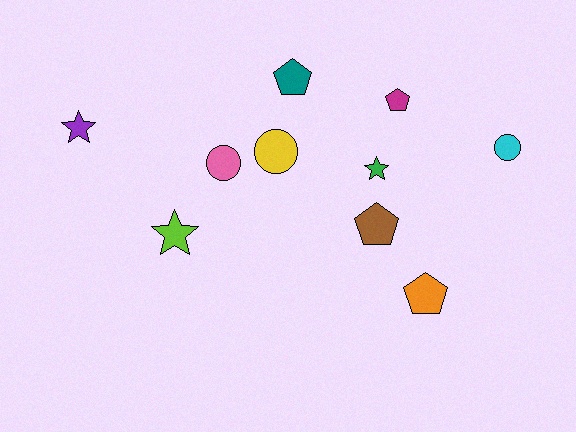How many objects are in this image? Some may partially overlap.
There are 10 objects.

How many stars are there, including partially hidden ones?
There are 3 stars.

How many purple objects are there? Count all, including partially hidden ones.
There is 1 purple object.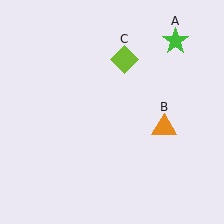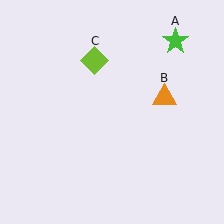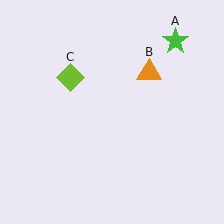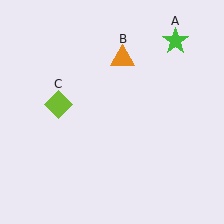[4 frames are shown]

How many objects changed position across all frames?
2 objects changed position: orange triangle (object B), lime diamond (object C).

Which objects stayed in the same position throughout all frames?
Green star (object A) remained stationary.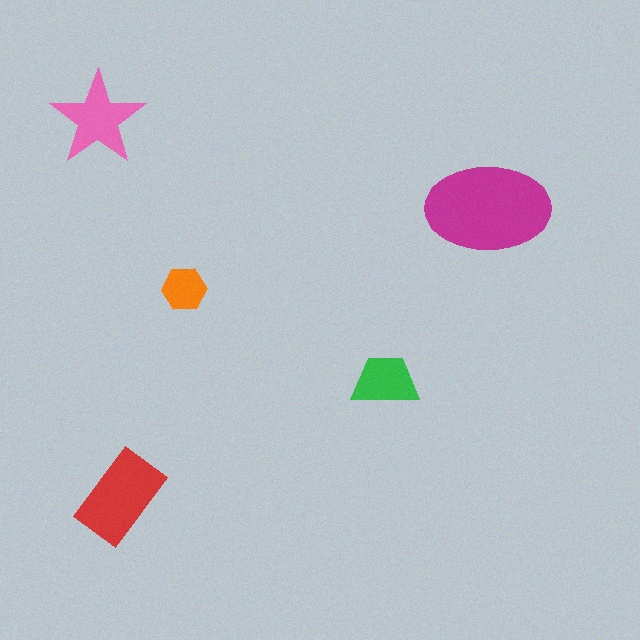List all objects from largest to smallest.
The magenta ellipse, the red rectangle, the pink star, the green trapezoid, the orange hexagon.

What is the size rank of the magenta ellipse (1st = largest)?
1st.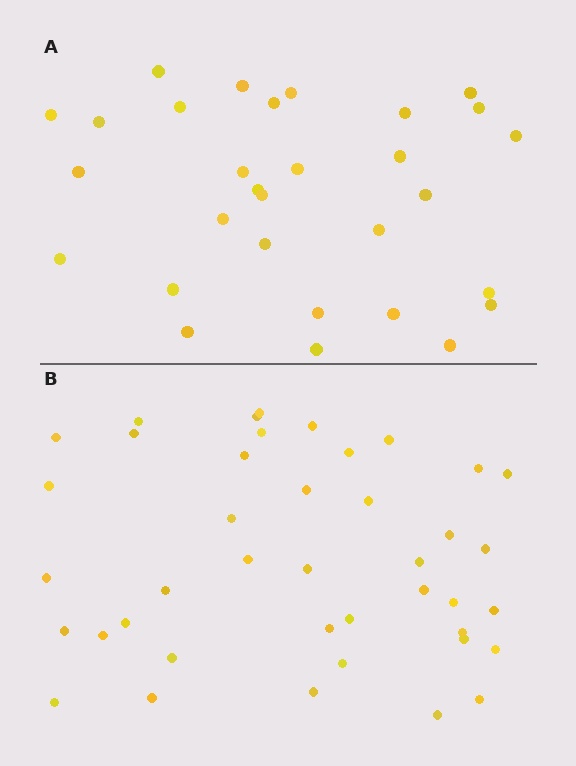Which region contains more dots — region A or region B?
Region B (the bottom region) has more dots.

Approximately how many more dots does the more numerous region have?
Region B has roughly 12 or so more dots than region A.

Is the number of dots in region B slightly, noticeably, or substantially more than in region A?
Region B has noticeably more, but not dramatically so. The ratio is roughly 1.4 to 1.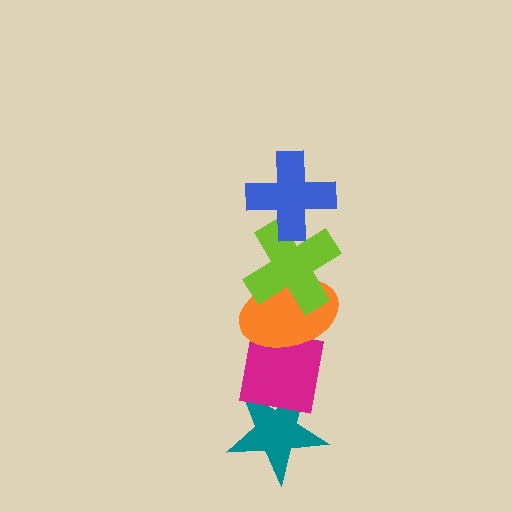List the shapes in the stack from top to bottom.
From top to bottom: the blue cross, the lime cross, the orange ellipse, the magenta square, the teal star.